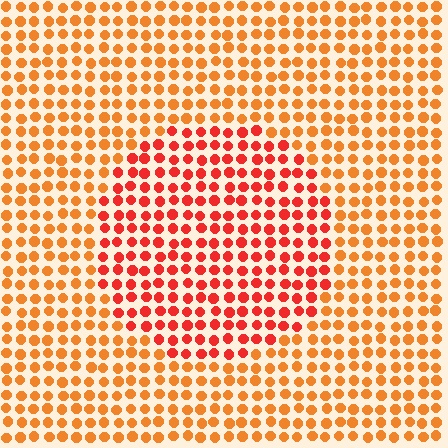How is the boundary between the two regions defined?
The boundary is defined purely by a slight shift in hue (about 28 degrees). Spacing, size, and orientation are identical on both sides.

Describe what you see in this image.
The image is filled with small orange elements in a uniform arrangement. A circle-shaped region is visible where the elements are tinted to a slightly different hue, forming a subtle color boundary.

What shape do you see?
I see a circle.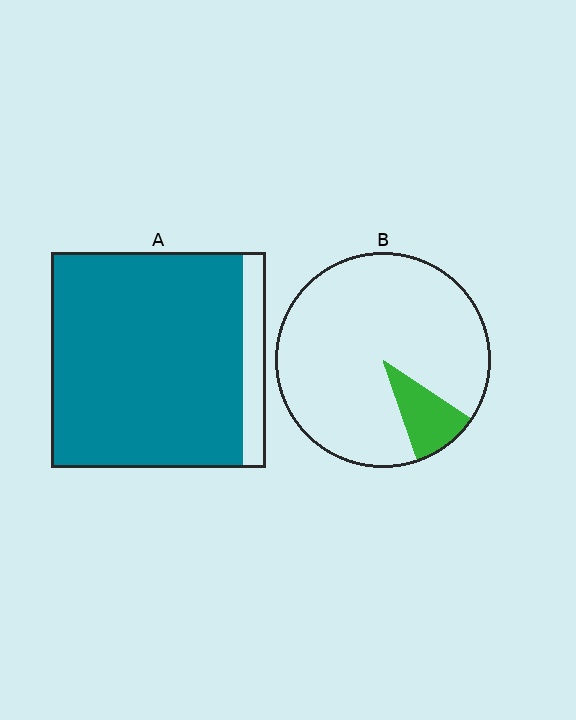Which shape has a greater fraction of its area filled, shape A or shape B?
Shape A.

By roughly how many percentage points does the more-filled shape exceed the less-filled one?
By roughly 80 percentage points (A over B).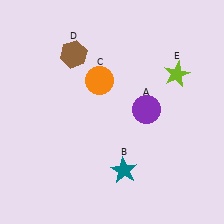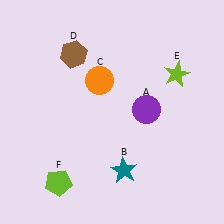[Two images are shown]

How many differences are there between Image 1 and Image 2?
There is 1 difference between the two images.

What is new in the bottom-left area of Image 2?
A lime pentagon (F) was added in the bottom-left area of Image 2.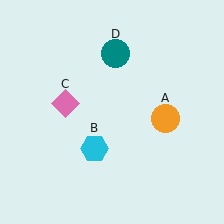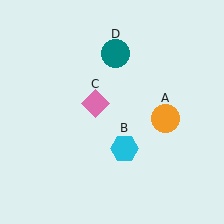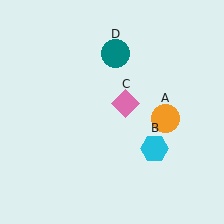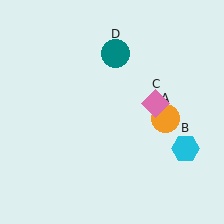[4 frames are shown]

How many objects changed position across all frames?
2 objects changed position: cyan hexagon (object B), pink diamond (object C).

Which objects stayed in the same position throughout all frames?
Orange circle (object A) and teal circle (object D) remained stationary.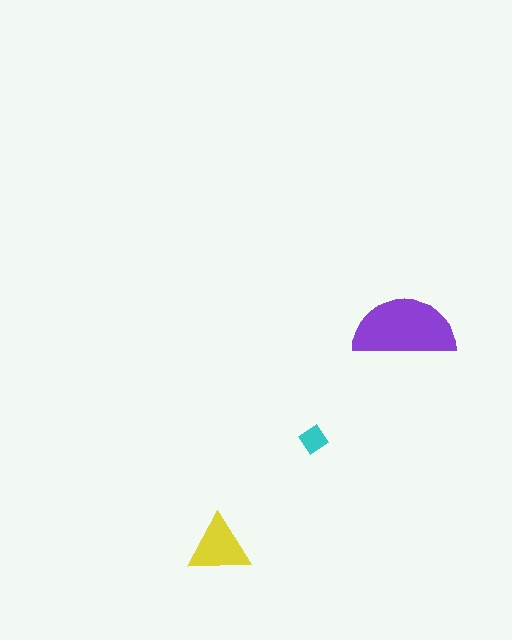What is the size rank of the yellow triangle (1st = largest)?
2nd.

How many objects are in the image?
There are 3 objects in the image.